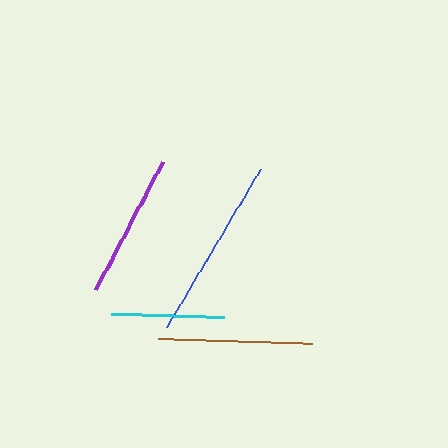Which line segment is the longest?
The blue line is the longest at approximately 184 pixels.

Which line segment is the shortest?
The cyan line is the shortest at approximately 113 pixels.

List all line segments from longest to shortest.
From longest to shortest: blue, brown, purple, cyan.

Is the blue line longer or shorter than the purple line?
The blue line is longer than the purple line.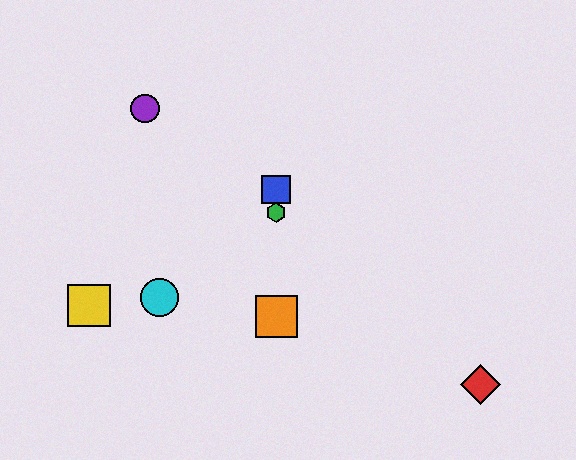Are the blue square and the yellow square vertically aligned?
No, the blue square is at x≈276 and the yellow square is at x≈89.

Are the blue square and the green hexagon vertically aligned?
Yes, both are at x≈276.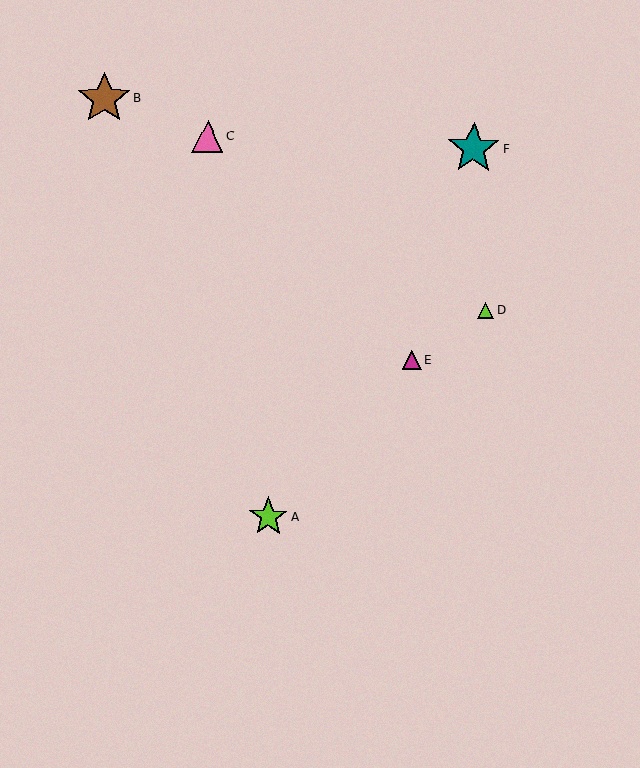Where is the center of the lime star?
The center of the lime star is at (268, 517).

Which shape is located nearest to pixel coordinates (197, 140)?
The pink triangle (labeled C) at (208, 136) is nearest to that location.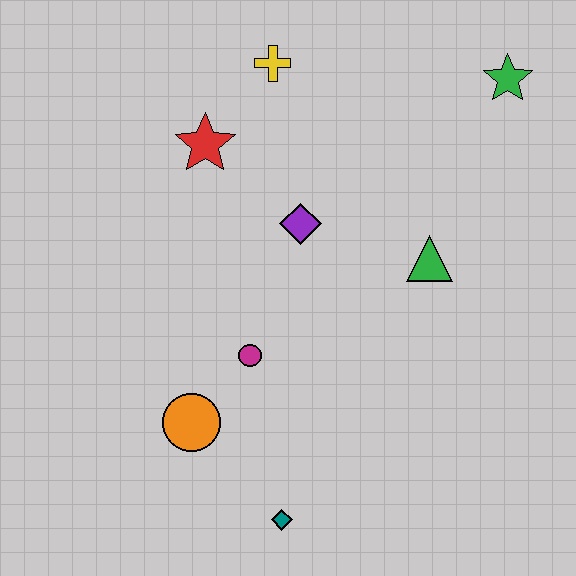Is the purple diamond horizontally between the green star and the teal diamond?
Yes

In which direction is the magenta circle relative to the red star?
The magenta circle is below the red star.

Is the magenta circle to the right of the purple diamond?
No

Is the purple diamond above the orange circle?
Yes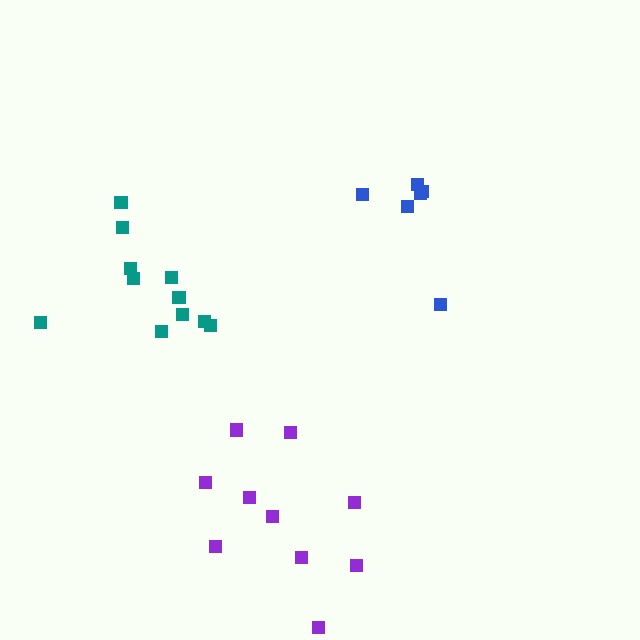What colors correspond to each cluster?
The clusters are colored: teal, purple, blue.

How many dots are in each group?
Group 1: 11 dots, Group 2: 10 dots, Group 3: 6 dots (27 total).